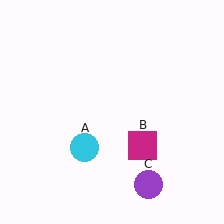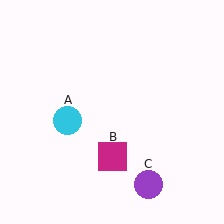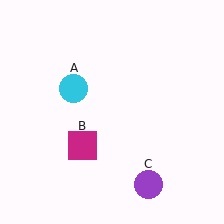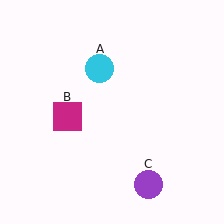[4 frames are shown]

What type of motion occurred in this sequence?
The cyan circle (object A), magenta square (object B) rotated clockwise around the center of the scene.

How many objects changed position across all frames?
2 objects changed position: cyan circle (object A), magenta square (object B).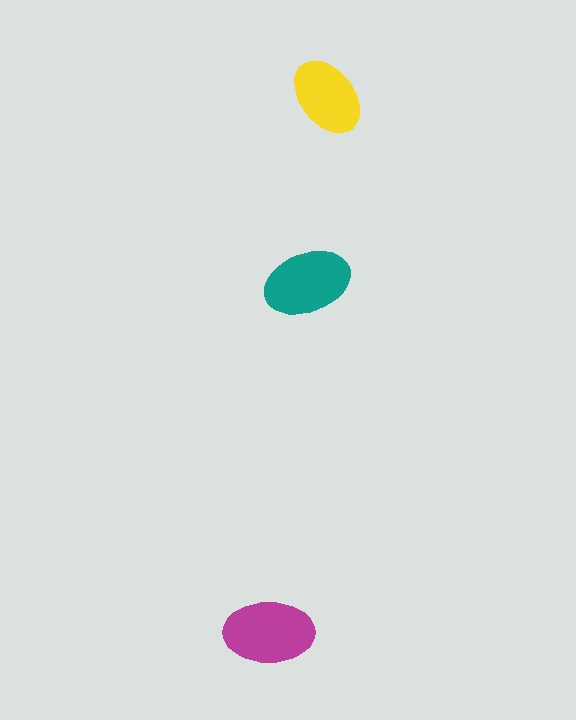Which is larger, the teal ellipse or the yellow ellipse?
The teal one.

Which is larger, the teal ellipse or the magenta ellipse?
The magenta one.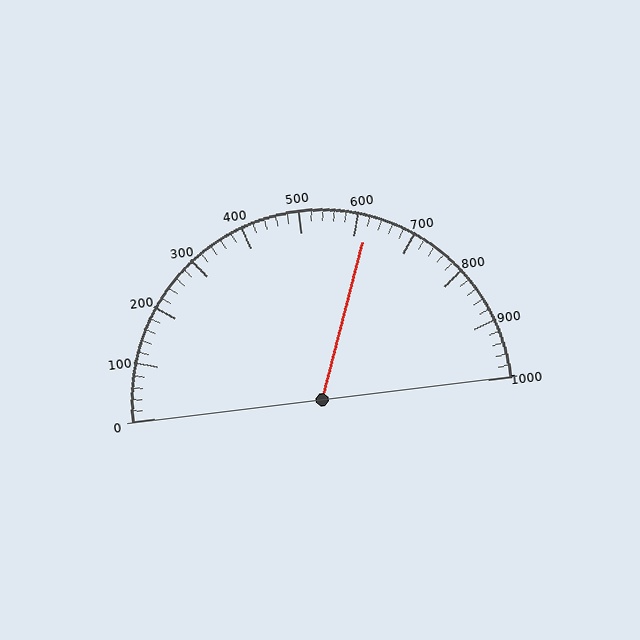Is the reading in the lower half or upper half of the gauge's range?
The reading is in the upper half of the range (0 to 1000).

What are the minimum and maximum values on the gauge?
The gauge ranges from 0 to 1000.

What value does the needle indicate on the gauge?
The needle indicates approximately 620.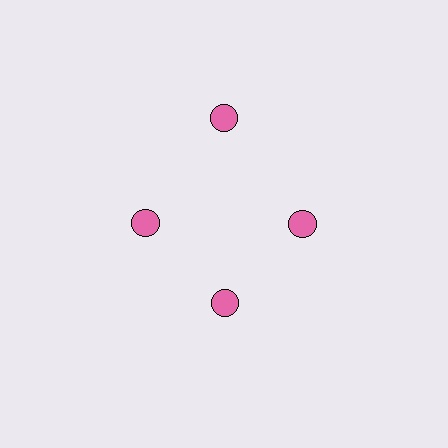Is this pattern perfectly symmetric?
No. The 4 pink circles are arranged in a ring, but one element near the 12 o'clock position is pushed outward from the center, breaking the 4-fold rotational symmetry.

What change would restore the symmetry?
The symmetry would be restored by moving it inward, back onto the ring so that all 4 circles sit at equal angles and equal distance from the center.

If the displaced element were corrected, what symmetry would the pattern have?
It would have 4-fold rotational symmetry — the pattern would map onto itself every 90 degrees.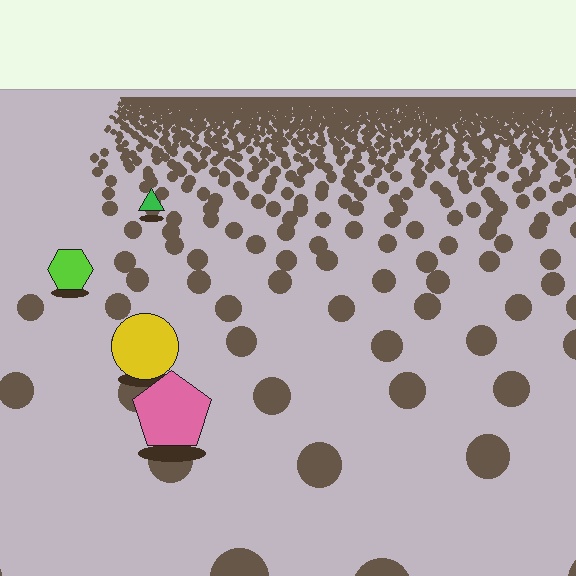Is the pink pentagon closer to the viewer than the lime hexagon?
Yes. The pink pentagon is closer — you can tell from the texture gradient: the ground texture is coarser near it.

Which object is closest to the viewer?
The pink pentagon is closest. The texture marks near it are larger and more spread out.